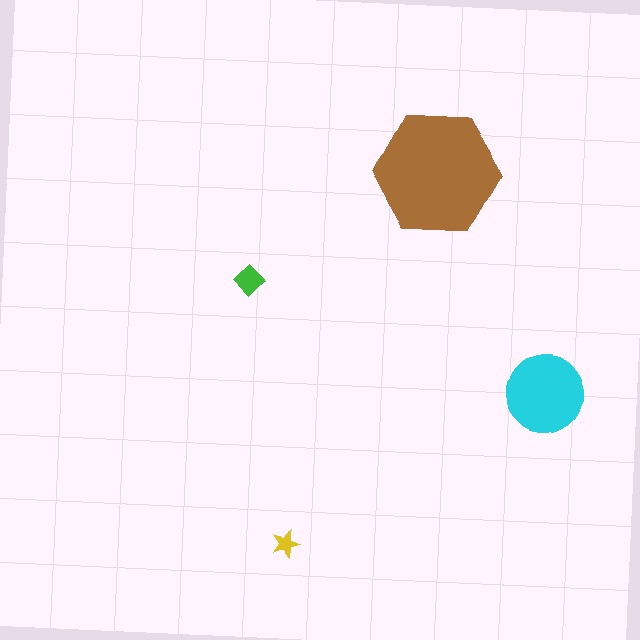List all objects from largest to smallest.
The brown hexagon, the cyan circle, the green diamond, the yellow star.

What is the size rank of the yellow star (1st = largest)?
4th.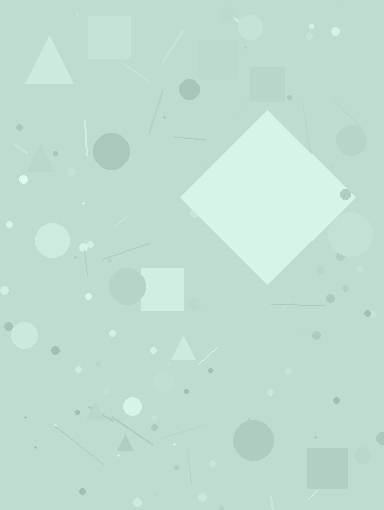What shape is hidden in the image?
A diamond is hidden in the image.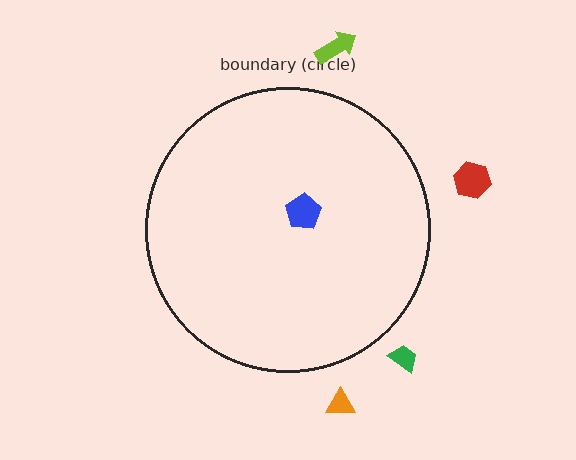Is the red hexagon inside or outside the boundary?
Outside.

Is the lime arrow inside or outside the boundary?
Outside.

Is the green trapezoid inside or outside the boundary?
Outside.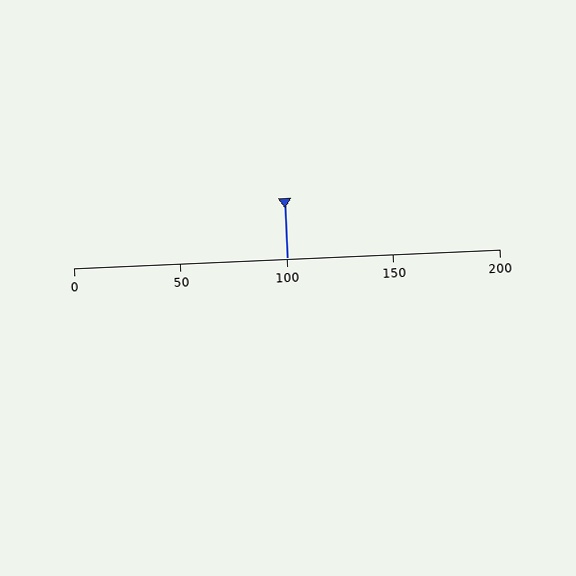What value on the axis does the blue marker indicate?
The marker indicates approximately 100.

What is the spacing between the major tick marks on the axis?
The major ticks are spaced 50 apart.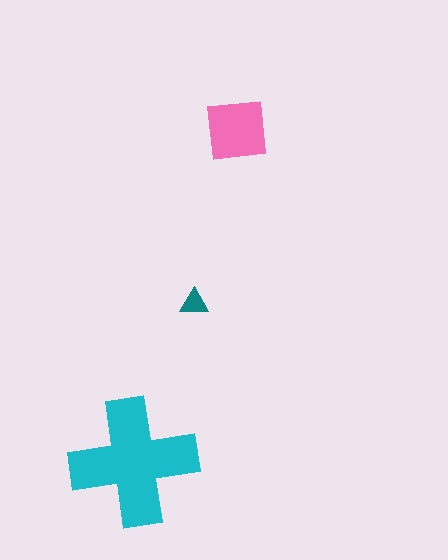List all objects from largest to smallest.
The cyan cross, the pink square, the teal triangle.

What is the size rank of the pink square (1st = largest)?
2nd.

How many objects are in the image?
There are 3 objects in the image.